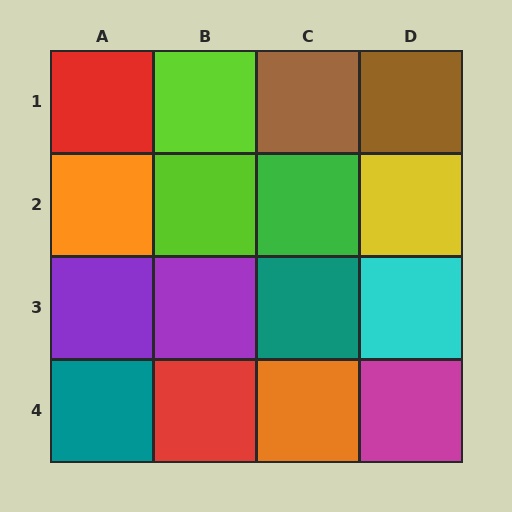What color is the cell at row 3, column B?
Purple.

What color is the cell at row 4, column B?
Red.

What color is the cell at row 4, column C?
Orange.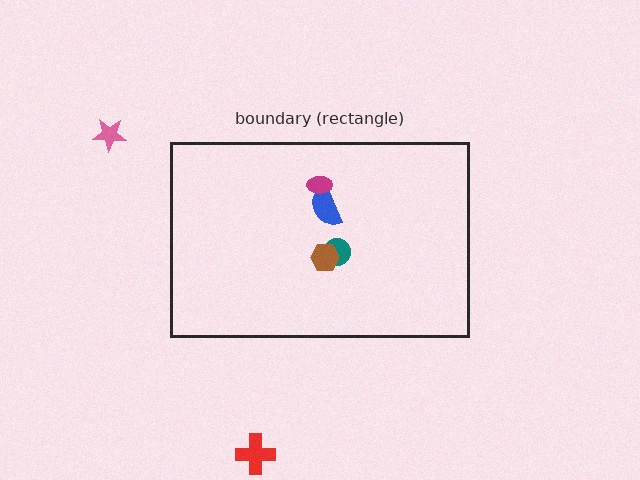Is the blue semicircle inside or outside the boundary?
Inside.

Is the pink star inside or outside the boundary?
Outside.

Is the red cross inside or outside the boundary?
Outside.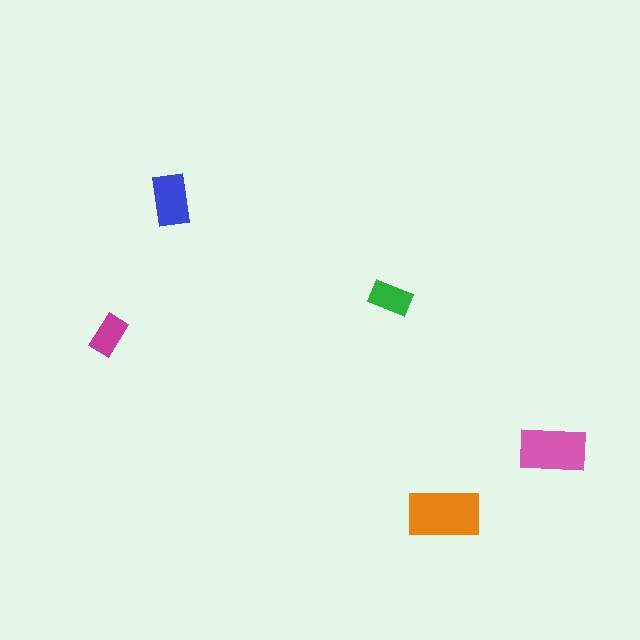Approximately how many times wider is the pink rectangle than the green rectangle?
About 1.5 times wider.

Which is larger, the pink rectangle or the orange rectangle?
The orange one.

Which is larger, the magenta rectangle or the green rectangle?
The green one.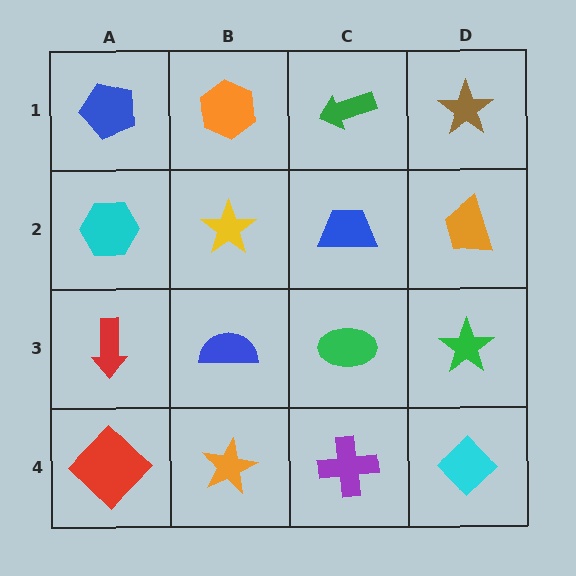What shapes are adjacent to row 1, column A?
A cyan hexagon (row 2, column A), an orange hexagon (row 1, column B).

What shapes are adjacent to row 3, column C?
A blue trapezoid (row 2, column C), a purple cross (row 4, column C), a blue semicircle (row 3, column B), a green star (row 3, column D).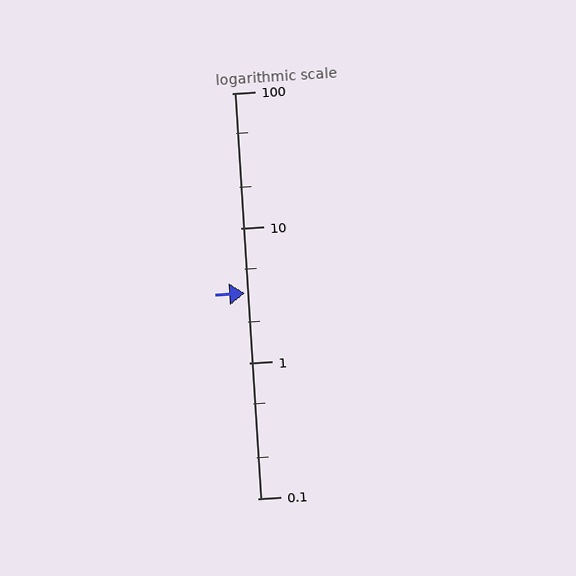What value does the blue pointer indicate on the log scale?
The pointer indicates approximately 3.3.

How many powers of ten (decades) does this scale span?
The scale spans 3 decades, from 0.1 to 100.